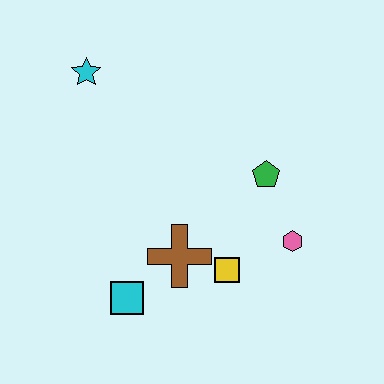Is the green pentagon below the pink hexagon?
No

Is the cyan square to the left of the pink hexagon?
Yes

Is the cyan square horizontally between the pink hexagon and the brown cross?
No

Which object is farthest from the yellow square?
The cyan star is farthest from the yellow square.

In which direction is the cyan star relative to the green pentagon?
The cyan star is to the left of the green pentagon.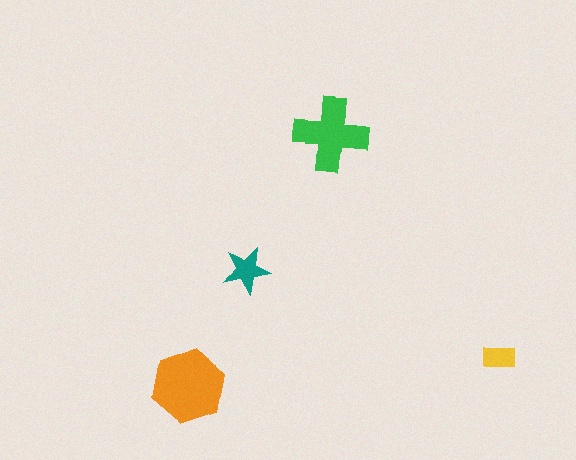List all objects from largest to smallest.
The orange hexagon, the green cross, the teal star, the yellow rectangle.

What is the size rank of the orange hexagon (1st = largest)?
1st.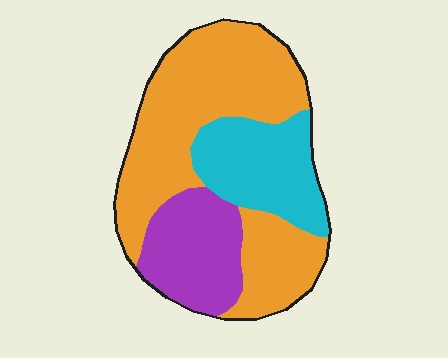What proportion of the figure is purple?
Purple takes up less than a quarter of the figure.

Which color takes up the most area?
Orange, at roughly 55%.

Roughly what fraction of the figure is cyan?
Cyan takes up between a sixth and a third of the figure.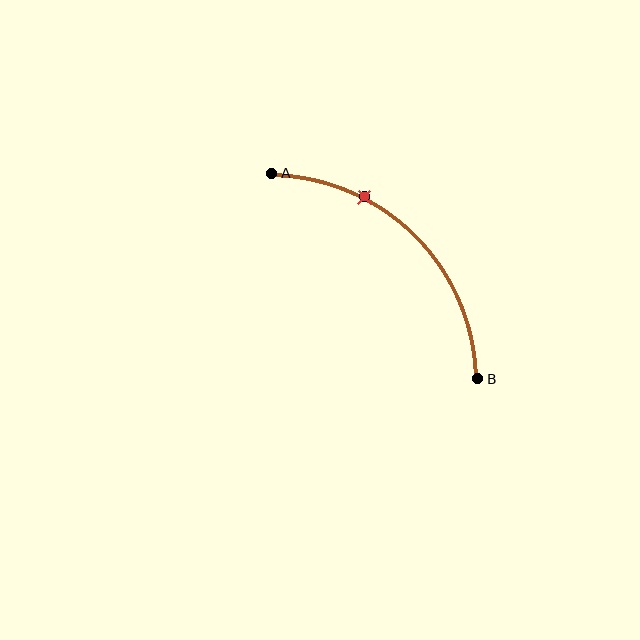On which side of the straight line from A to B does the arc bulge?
The arc bulges above and to the right of the straight line connecting A and B.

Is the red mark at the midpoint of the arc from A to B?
No. The red mark lies on the arc but is closer to endpoint A. The arc midpoint would be at the point on the curve equidistant along the arc from both A and B.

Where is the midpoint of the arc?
The arc midpoint is the point on the curve farthest from the straight line joining A and B. It sits above and to the right of that line.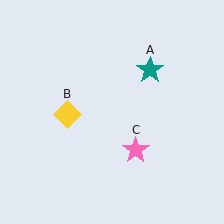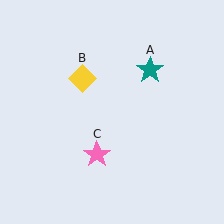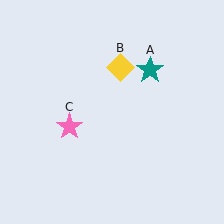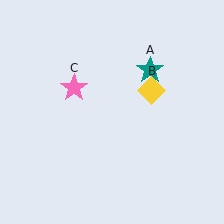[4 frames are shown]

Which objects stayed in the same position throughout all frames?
Teal star (object A) remained stationary.